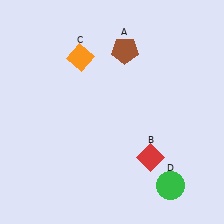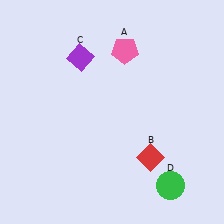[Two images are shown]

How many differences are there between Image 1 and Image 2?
There are 2 differences between the two images.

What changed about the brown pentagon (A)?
In Image 1, A is brown. In Image 2, it changed to pink.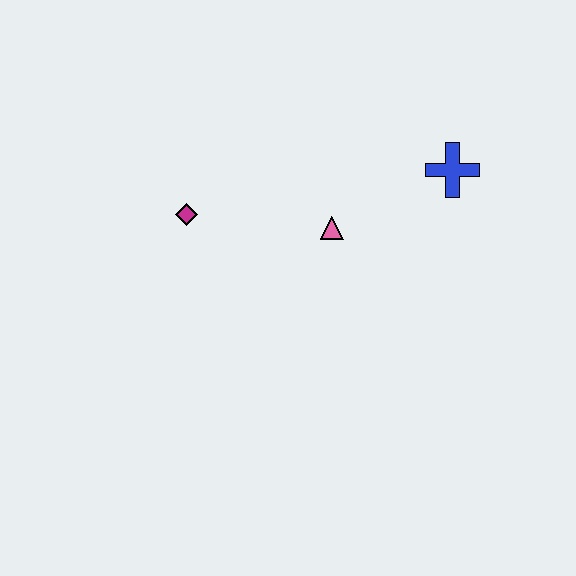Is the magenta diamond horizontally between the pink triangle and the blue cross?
No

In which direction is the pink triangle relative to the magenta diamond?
The pink triangle is to the right of the magenta diamond.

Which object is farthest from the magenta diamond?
The blue cross is farthest from the magenta diamond.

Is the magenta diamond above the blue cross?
No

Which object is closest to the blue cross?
The pink triangle is closest to the blue cross.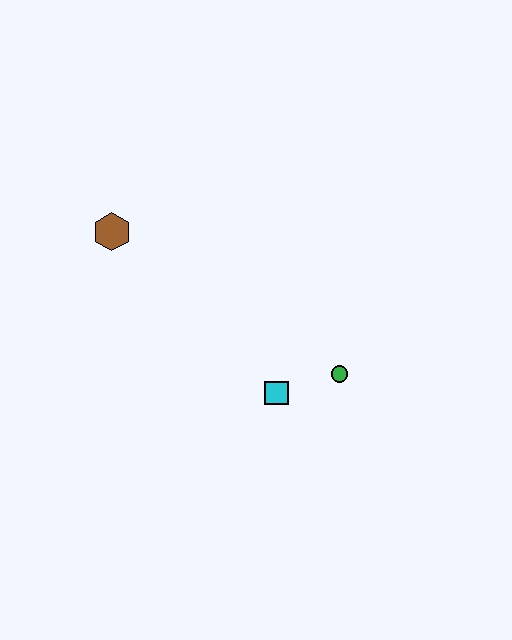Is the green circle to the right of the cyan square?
Yes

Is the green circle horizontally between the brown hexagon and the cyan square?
No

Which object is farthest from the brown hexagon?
The green circle is farthest from the brown hexagon.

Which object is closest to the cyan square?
The green circle is closest to the cyan square.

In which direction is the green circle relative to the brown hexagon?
The green circle is to the right of the brown hexagon.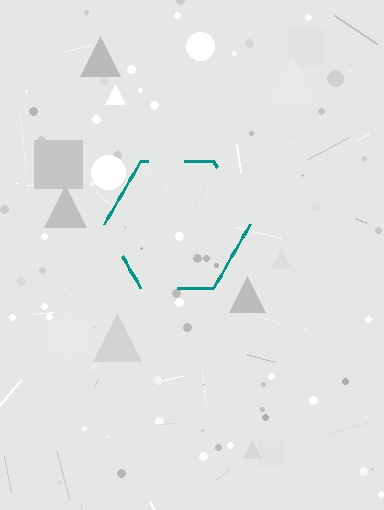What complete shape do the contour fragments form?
The contour fragments form a hexagon.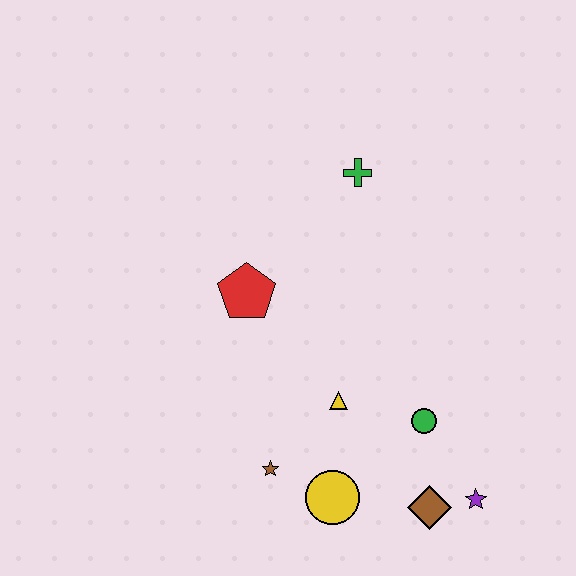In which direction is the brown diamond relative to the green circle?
The brown diamond is below the green circle.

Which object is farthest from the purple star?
The green cross is farthest from the purple star.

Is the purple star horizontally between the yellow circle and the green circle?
No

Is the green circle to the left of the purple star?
Yes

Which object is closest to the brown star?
The yellow circle is closest to the brown star.